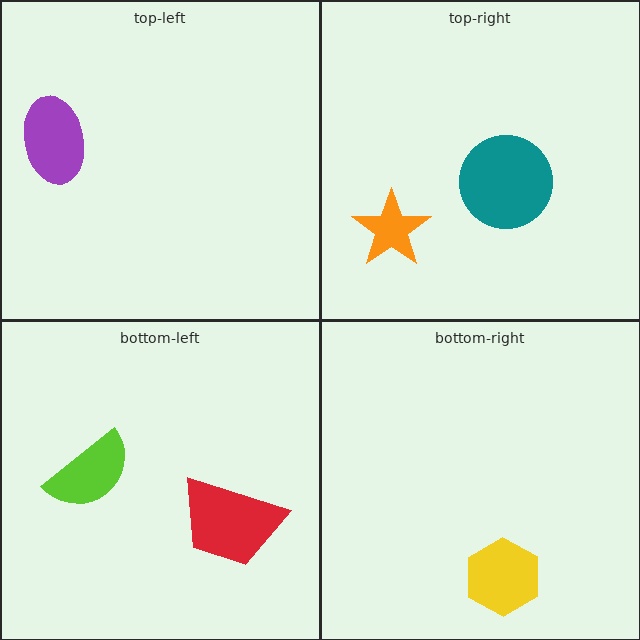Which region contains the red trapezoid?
The bottom-left region.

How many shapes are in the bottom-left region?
2.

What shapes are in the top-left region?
The purple ellipse.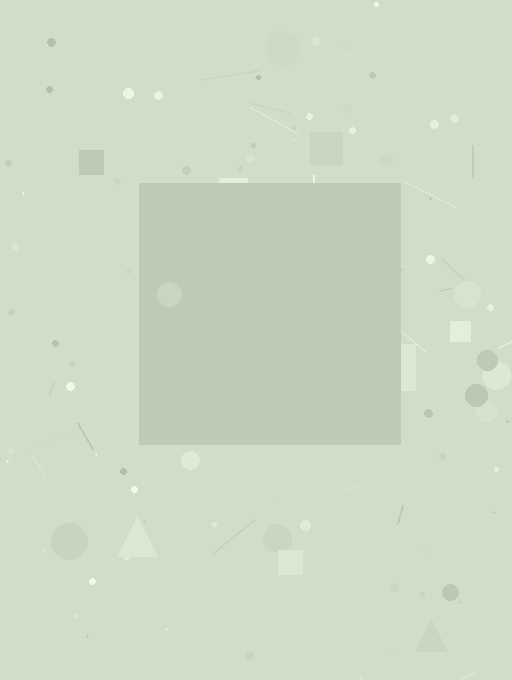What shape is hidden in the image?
A square is hidden in the image.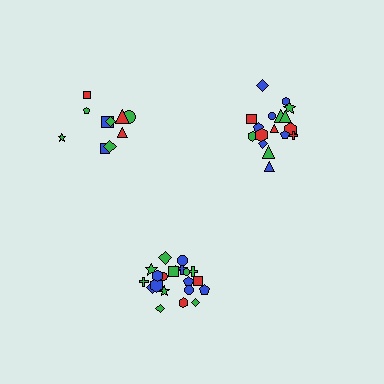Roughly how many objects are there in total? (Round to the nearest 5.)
Roughly 50 objects in total.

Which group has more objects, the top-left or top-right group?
The top-right group.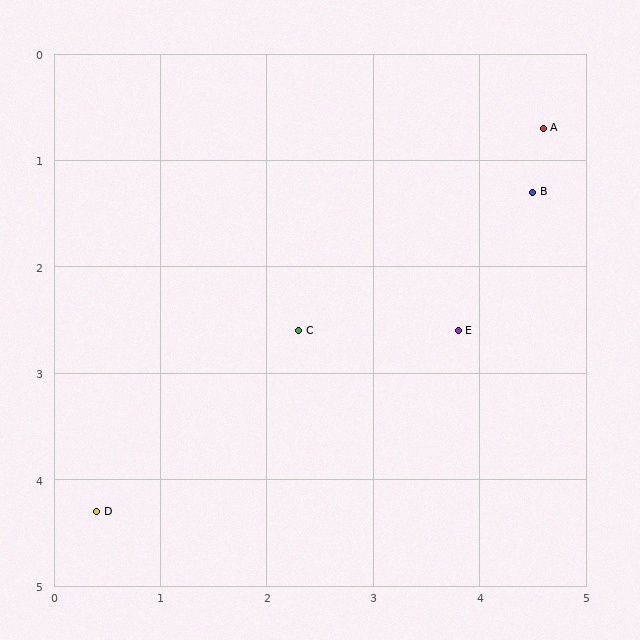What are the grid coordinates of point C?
Point C is at approximately (2.3, 2.6).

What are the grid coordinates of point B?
Point B is at approximately (4.5, 1.3).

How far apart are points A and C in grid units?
Points A and C are about 3.0 grid units apart.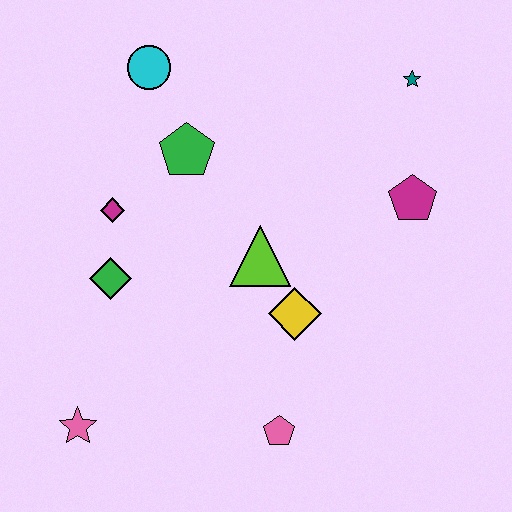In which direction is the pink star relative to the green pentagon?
The pink star is below the green pentagon.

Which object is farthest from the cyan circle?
The pink pentagon is farthest from the cyan circle.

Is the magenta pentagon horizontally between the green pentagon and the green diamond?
No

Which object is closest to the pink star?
The green diamond is closest to the pink star.